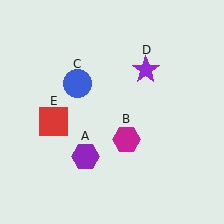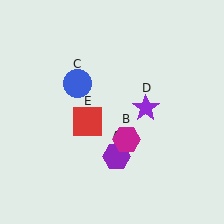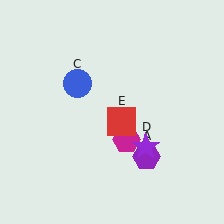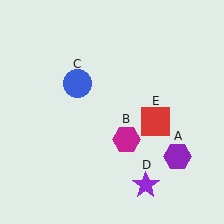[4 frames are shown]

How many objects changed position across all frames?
3 objects changed position: purple hexagon (object A), purple star (object D), red square (object E).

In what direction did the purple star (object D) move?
The purple star (object D) moved down.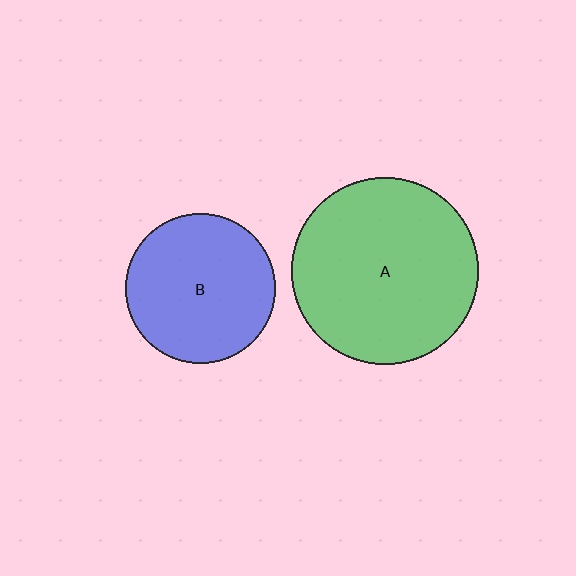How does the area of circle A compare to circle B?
Approximately 1.5 times.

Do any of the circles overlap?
No, none of the circles overlap.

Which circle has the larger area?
Circle A (green).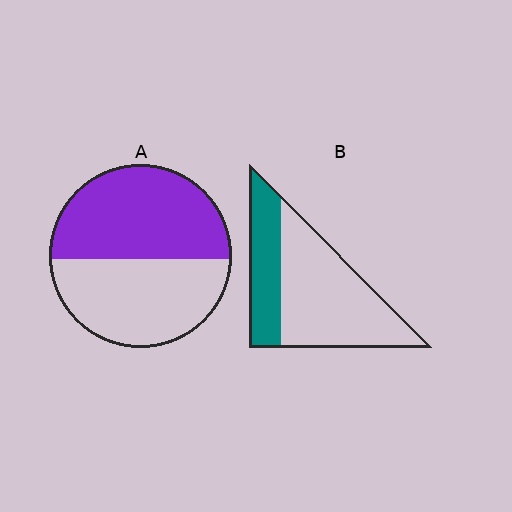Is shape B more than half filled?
No.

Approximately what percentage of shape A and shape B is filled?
A is approximately 50% and B is approximately 30%.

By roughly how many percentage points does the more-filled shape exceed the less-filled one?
By roughly 20 percentage points (A over B).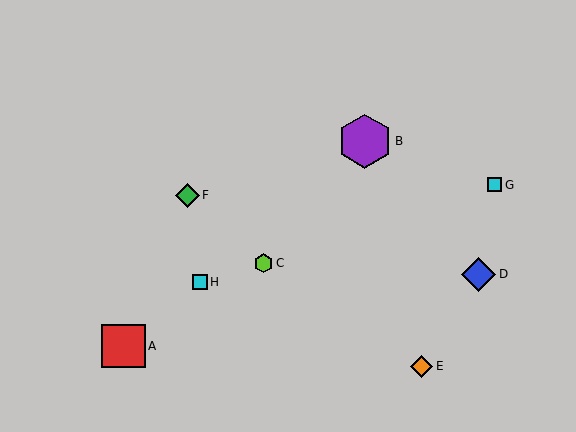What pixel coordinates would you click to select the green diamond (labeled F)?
Click at (187, 195) to select the green diamond F.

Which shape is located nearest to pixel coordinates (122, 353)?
The red square (labeled A) at (124, 346) is nearest to that location.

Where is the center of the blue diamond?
The center of the blue diamond is at (479, 274).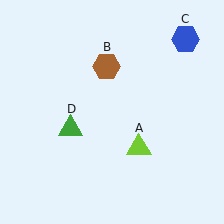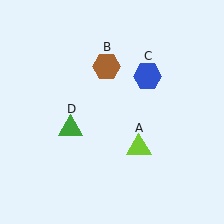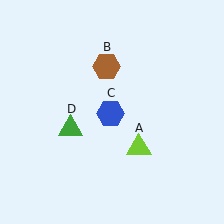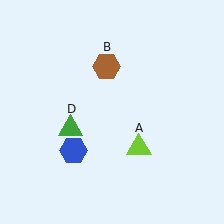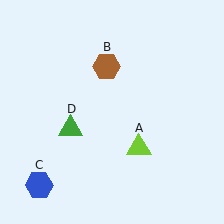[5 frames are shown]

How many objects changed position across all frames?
1 object changed position: blue hexagon (object C).